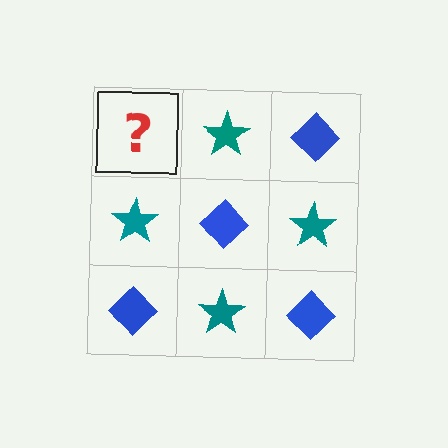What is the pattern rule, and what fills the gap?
The rule is that it alternates blue diamond and teal star in a checkerboard pattern. The gap should be filled with a blue diamond.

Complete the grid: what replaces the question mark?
The question mark should be replaced with a blue diamond.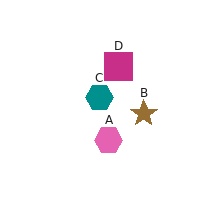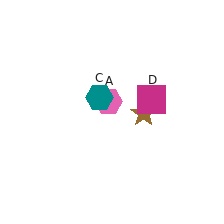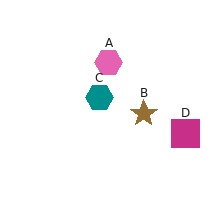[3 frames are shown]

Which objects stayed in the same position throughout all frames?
Brown star (object B) and teal hexagon (object C) remained stationary.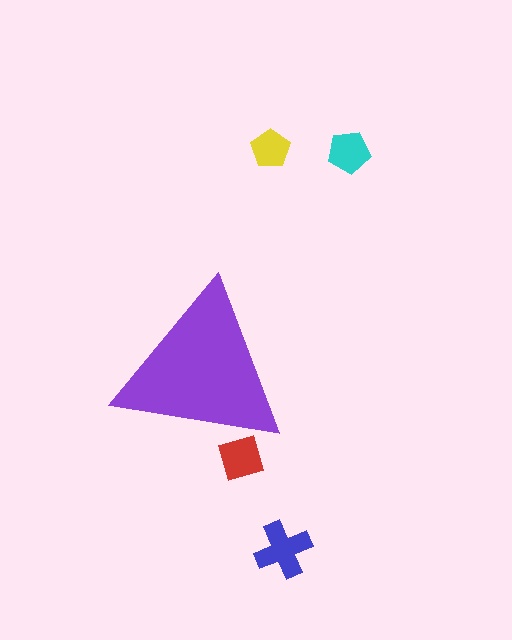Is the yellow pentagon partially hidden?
No, the yellow pentagon is fully visible.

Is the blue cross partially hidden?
No, the blue cross is fully visible.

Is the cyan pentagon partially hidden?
No, the cyan pentagon is fully visible.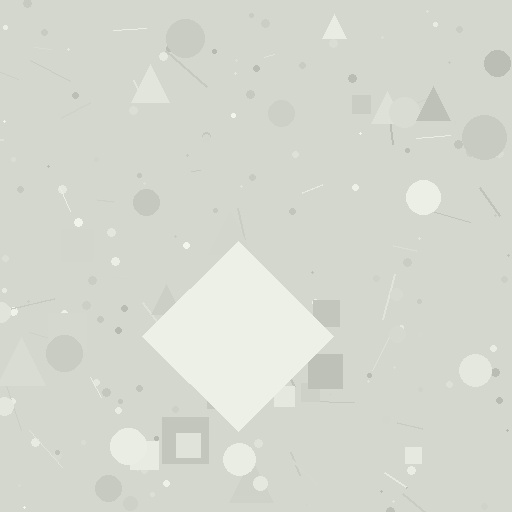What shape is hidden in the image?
A diamond is hidden in the image.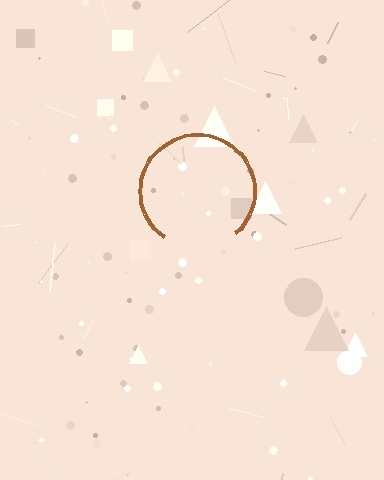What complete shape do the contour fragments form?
The contour fragments form a circle.